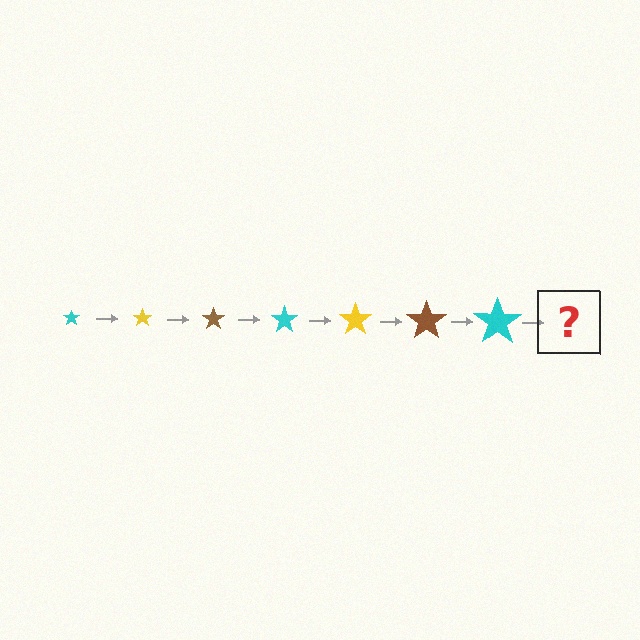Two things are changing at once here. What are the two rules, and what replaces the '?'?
The two rules are that the star grows larger each step and the color cycles through cyan, yellow, and brown. The '?' should be a yellow star, larger than the previous one.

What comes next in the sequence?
The next element should be a yellow star, larger than the previous one.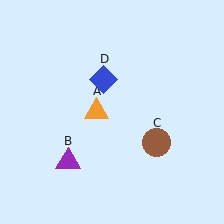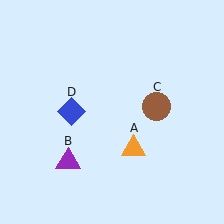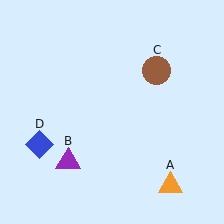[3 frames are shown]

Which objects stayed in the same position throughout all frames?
Purple triangle (object B) remained stationary.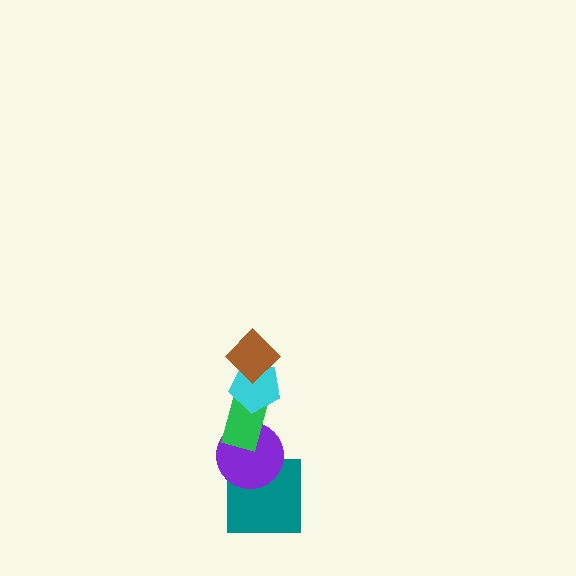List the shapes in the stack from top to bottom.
From top to bottom: the brown diamond, the cyan pentagon, the green rectangle, the purple circle, the teal square.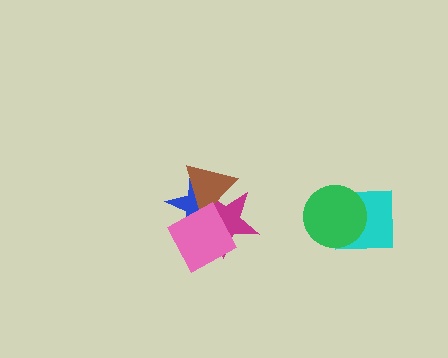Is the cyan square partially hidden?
Yes, it is partially covered by another shape.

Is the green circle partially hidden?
No, no other shape covers it.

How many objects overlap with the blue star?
3 objects overlap with the blue star.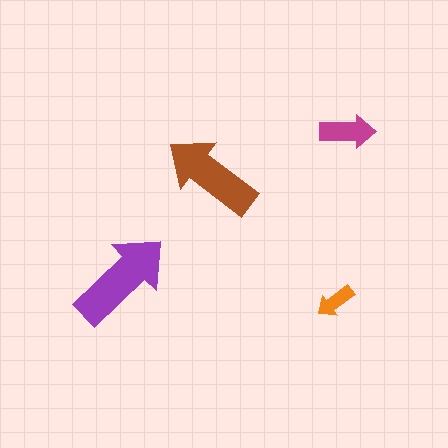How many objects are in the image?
There are 4 objects in the image.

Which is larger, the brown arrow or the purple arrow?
The purple one.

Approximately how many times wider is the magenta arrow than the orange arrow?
About 1.5 times wider.